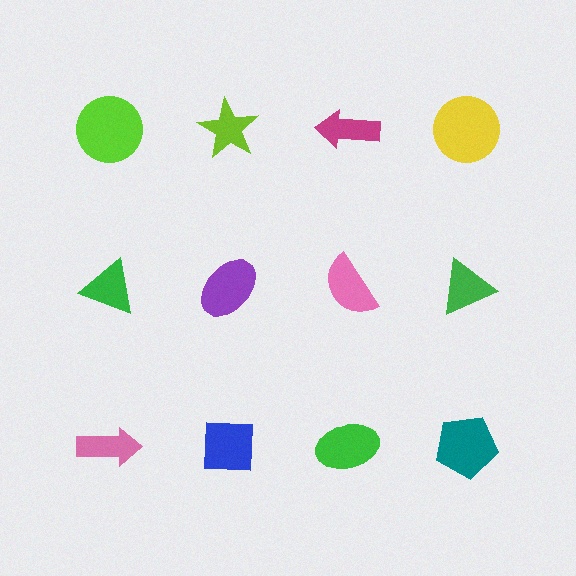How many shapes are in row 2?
4 shapes.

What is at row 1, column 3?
A magenta arrow.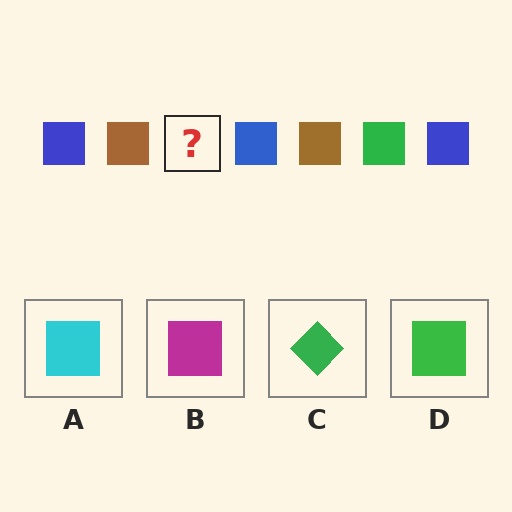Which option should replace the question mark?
Option D.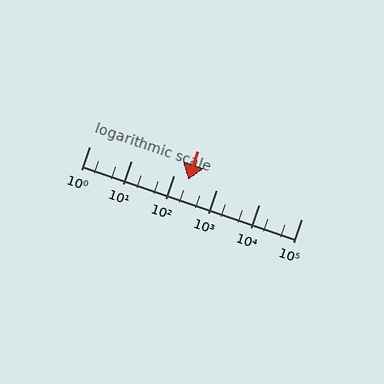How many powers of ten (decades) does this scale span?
The scale spans 5 decades, from 1 to 100000.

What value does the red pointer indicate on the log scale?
The pointer indicates approximately 210.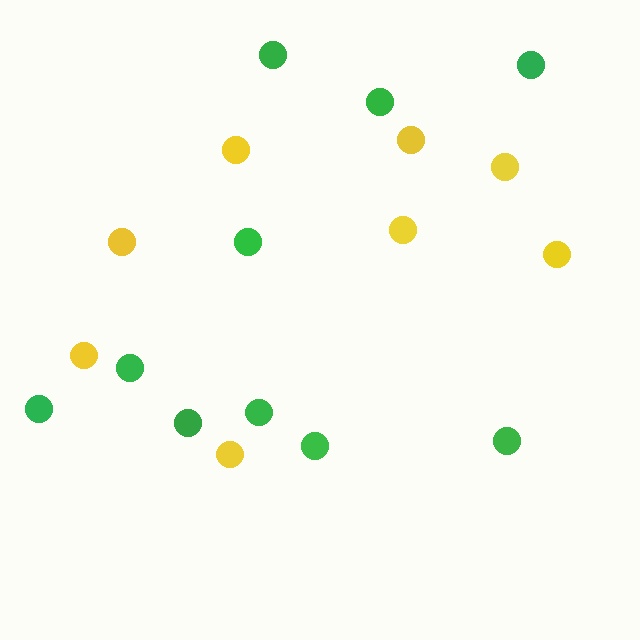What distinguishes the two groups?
There are 2 groups: one group of green circles (10) and one group of yellow circles (8).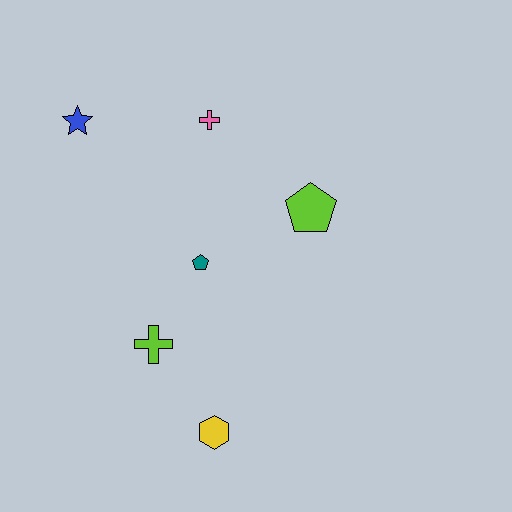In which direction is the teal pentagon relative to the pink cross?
The teal pentagon is below the pink cross.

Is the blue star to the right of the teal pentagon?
No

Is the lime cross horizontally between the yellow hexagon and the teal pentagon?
No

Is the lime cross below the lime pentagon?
Yes